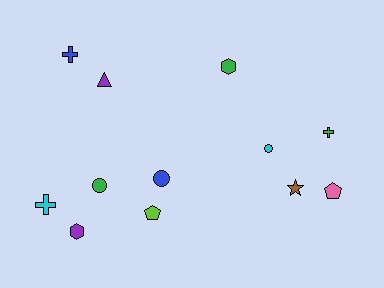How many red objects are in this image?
There are no red objects.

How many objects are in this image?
There are 12 objects.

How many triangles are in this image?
There is 1 triangle.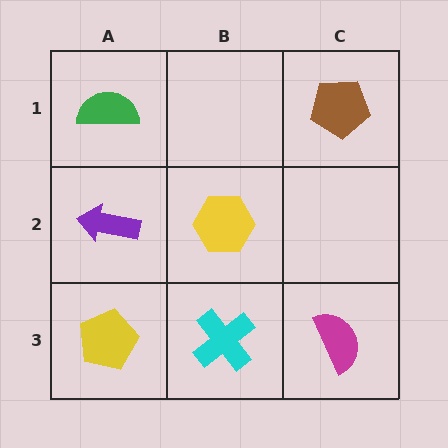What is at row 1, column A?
A green semicircle.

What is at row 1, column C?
A brown pentagon.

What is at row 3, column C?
A magenta semicircle.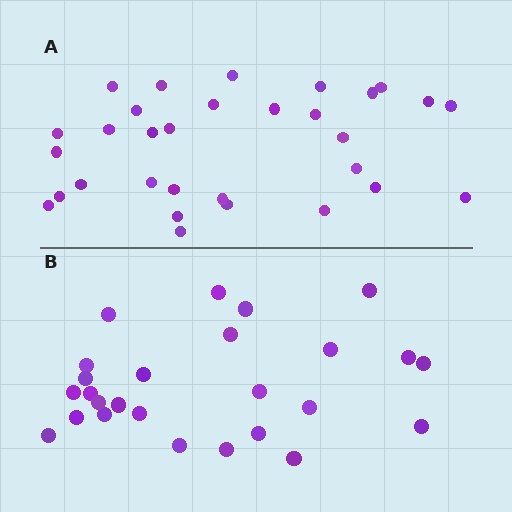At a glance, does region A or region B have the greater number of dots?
Region A (the top region) has more dots.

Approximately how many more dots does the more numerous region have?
Region A has about 5 more dots than region B.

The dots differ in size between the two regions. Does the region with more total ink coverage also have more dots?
No. Region B has more total ink coverage because its dots are larger, but region A actually contains more individual dots. Total area can be misleading — the number of items is what matters here.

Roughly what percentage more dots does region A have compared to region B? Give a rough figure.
About 20% more.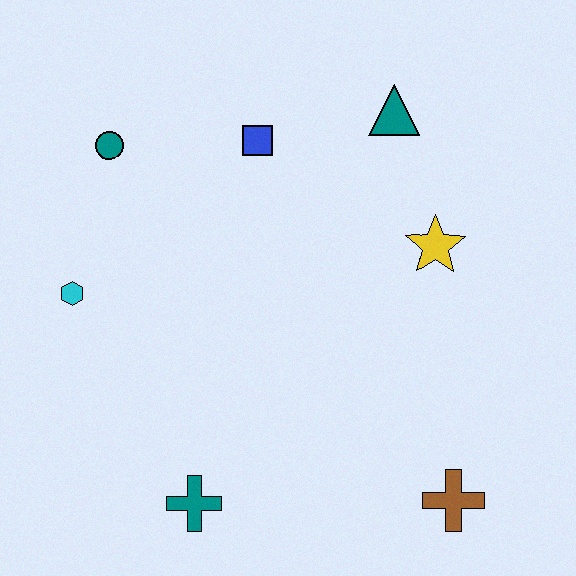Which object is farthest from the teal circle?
The brown cross is farthest from the teal circle.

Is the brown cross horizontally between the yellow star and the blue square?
No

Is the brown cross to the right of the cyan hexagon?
Yes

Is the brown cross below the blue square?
Yes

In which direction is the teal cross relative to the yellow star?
The teal cross is below the yellow star.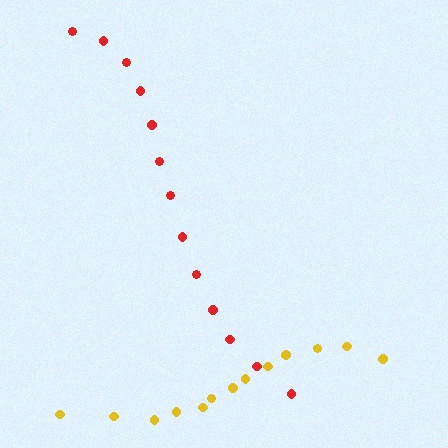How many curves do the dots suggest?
There are 2 distinct paths.